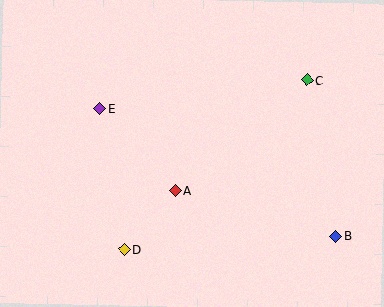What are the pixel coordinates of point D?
Point D is at (124, 249).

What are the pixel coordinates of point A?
Point A is at (176, 191).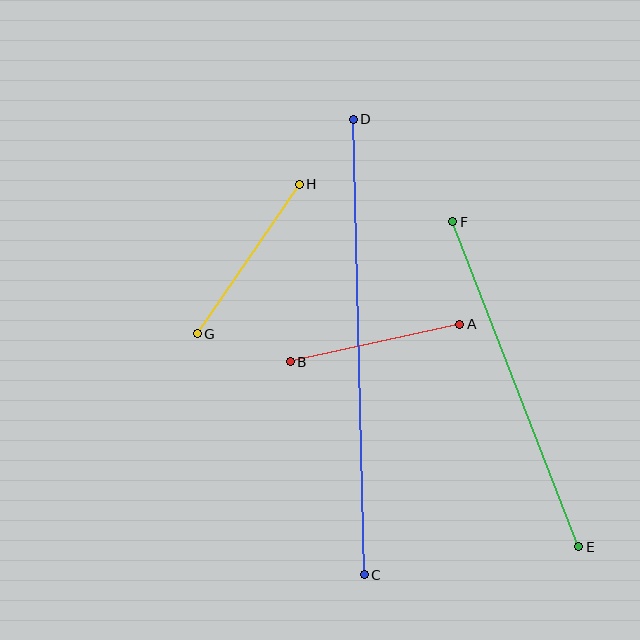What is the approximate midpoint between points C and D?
The midpoint is at approximately (359, 347) pixels.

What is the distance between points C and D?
The distance is approximately 455 pixels.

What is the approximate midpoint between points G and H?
The midpoint is at approximately (248, 259) pixels.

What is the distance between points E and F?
The distance is approximately 348 pixels.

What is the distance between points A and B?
The distance is approximately 174 pixels.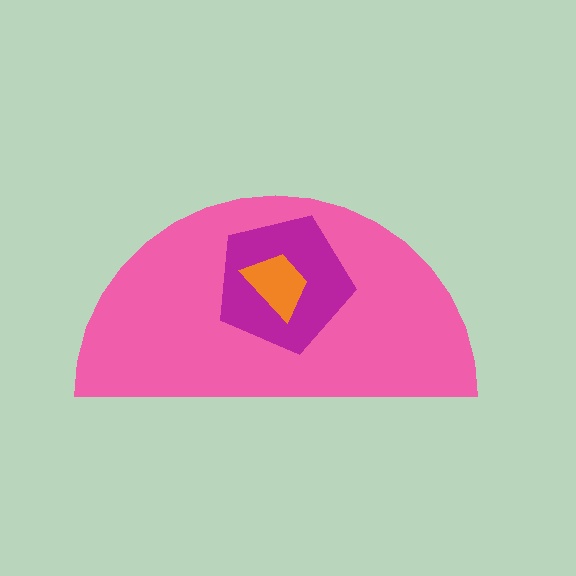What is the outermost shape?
The pink semicircle.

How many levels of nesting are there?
3.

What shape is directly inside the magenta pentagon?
The orange trapezoid.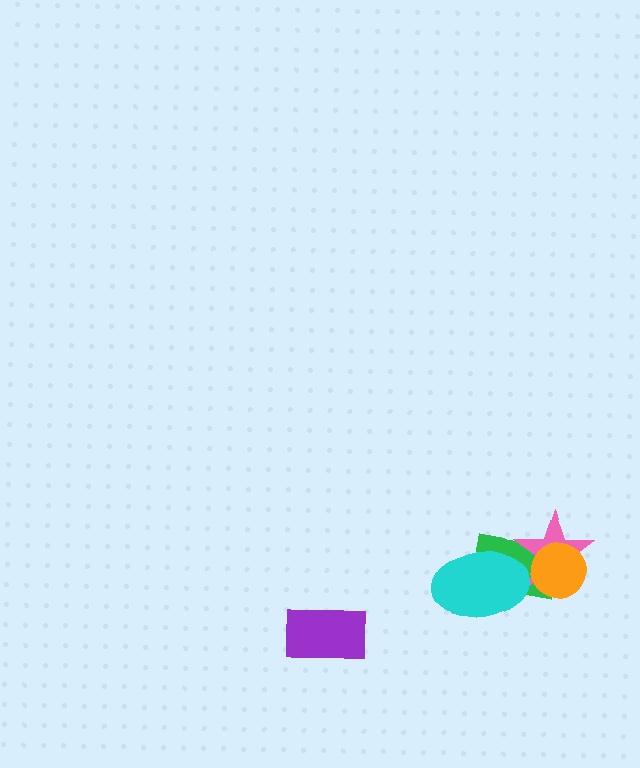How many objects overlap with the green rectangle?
3 objects overlap with the green rectangle.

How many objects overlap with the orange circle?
2 objects overlap with the orange circle.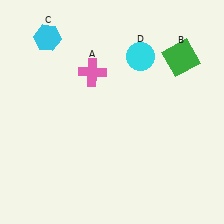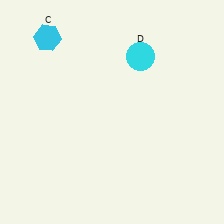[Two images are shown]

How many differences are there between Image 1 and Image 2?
There are 2 differences between the two images.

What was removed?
The green square (B), the pink cross (A) were removed in Image 2.